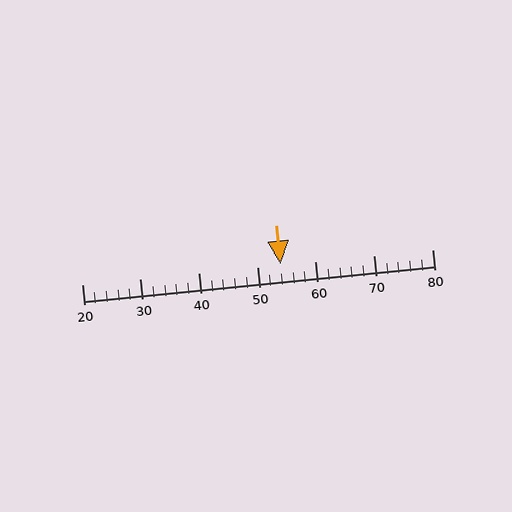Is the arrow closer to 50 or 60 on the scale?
The arrow is closer to 50.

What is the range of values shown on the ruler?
The ruler shows values from 20 to 80.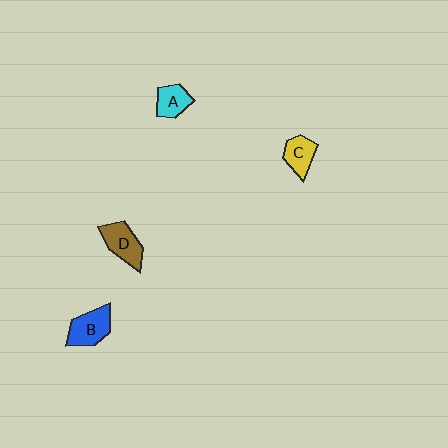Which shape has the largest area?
Shape B (blue).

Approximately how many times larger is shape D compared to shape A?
Approximately 1.3 times.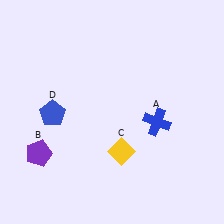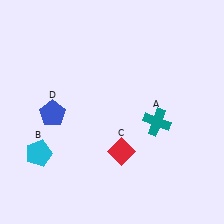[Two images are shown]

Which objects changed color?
A changed from blue to teal. B changed from purple to cyan. C changed from yellow to red.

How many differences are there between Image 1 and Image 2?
There are 3 differences between the two images.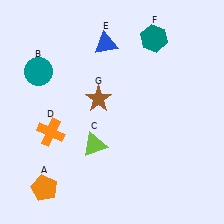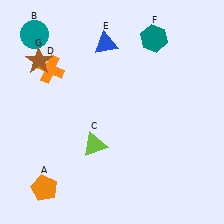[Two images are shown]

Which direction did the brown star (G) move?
The brown star (G) moved left.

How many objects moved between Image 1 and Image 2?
3 objects moved between the two images.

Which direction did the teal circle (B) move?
The teal circle (B) moved up.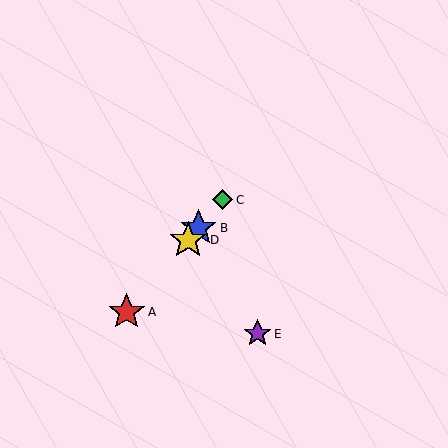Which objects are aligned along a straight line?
Objects A, B, C, D are aligned along a straight line.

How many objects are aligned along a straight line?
4 objects (A, B, C, D) are aligned along a straight line.